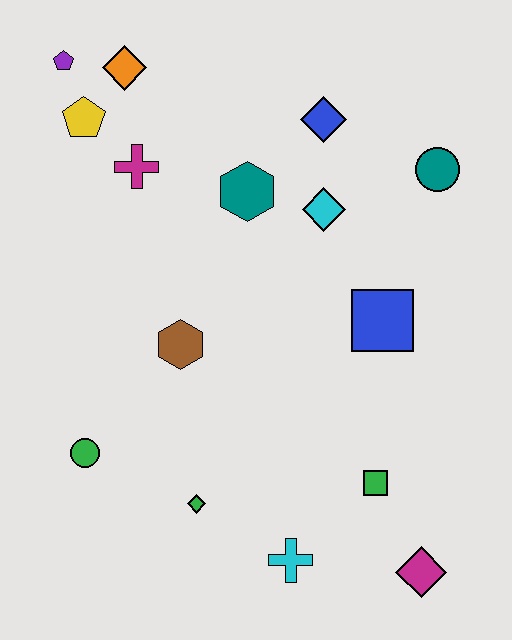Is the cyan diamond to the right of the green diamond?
Yes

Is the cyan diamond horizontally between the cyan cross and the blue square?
Yes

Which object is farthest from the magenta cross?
The magenta diamond is farthest from the magenta cross.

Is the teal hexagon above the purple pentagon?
No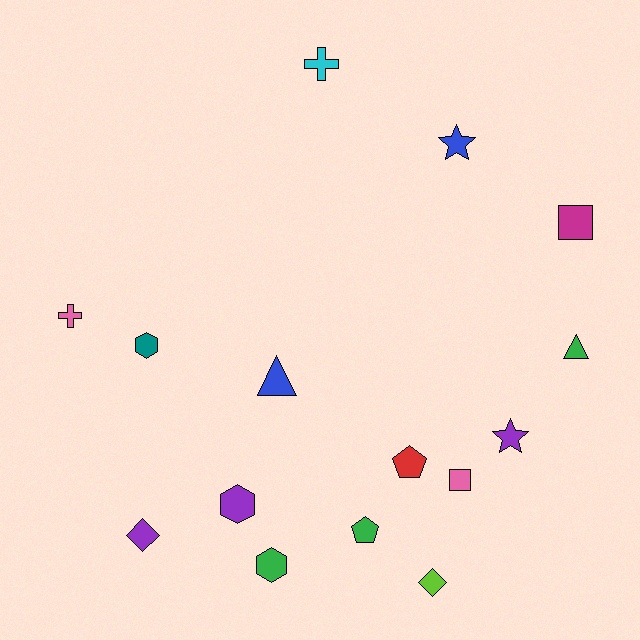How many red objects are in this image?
There is 1 red object.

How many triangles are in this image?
There are 2 triangles.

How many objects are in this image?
There are 15 objects.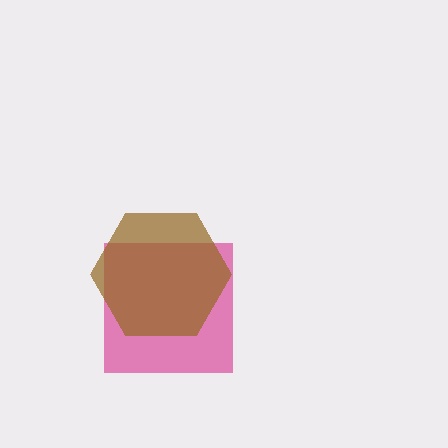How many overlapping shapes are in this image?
There are 2 overlapping shapes in the image.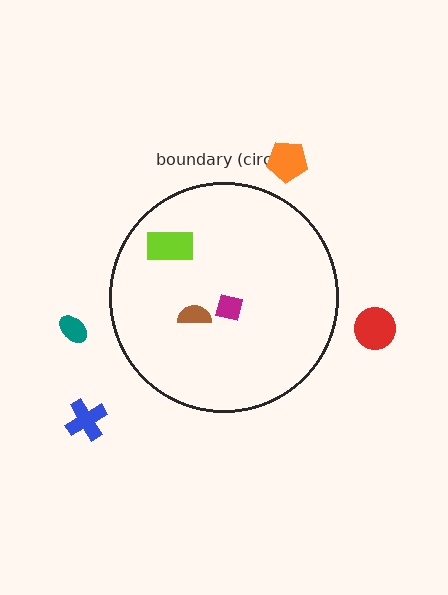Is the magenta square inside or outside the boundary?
Inside.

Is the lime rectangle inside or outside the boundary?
Inside.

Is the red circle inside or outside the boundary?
Outside.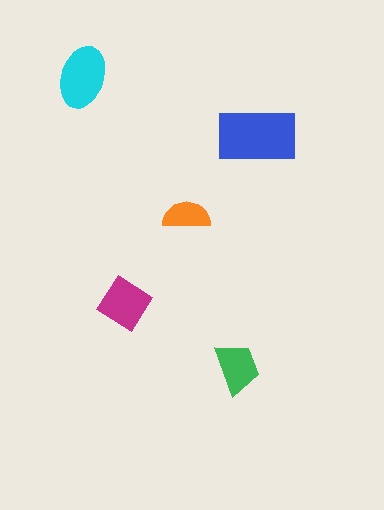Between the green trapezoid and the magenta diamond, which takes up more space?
The magenta diamond.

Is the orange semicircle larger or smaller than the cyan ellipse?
Smaller.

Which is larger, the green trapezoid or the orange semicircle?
The green trapezoid.